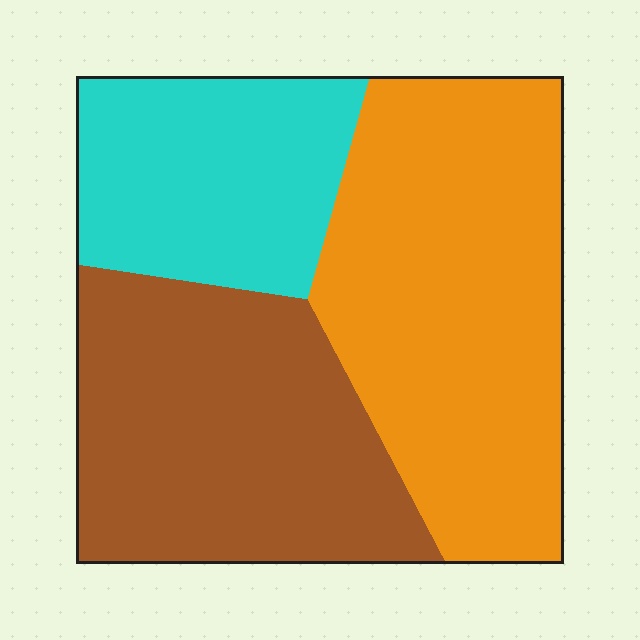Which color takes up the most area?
Orange, at roughly 40%.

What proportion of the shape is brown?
Brown takes up about one third (1/3) of the shape.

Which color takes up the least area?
Cyan, at roughly 25%.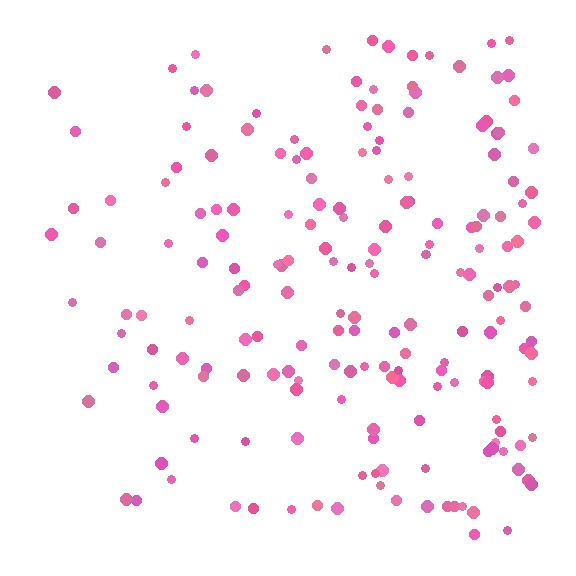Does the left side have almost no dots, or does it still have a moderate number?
Still a moderate number, just noticeably fewer than the right.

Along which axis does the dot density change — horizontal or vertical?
Horizontal.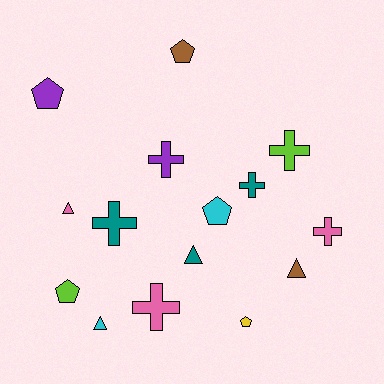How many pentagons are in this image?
There are 5 pentagons.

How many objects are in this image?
There are 15 objects.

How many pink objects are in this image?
There are 3 pink objects.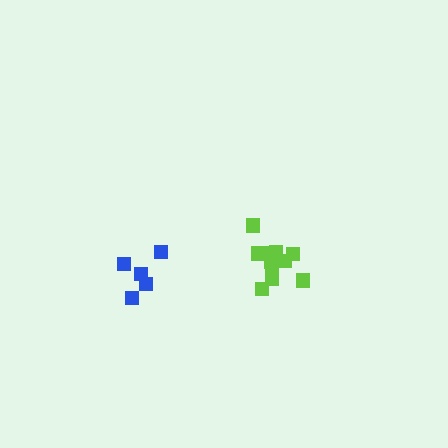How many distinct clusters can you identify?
There are 2 distinct clusters.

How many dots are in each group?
Group 1: 5 dots, Group 2: 11 dots (16 total).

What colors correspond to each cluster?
The clusters are colored: blue, lime.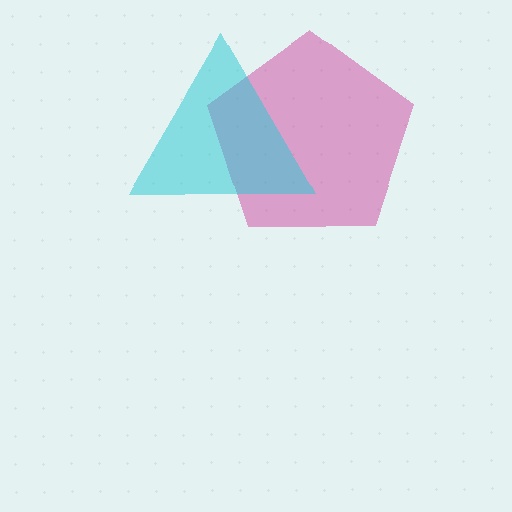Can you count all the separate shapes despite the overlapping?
Yes, there are 2 separate shapes.